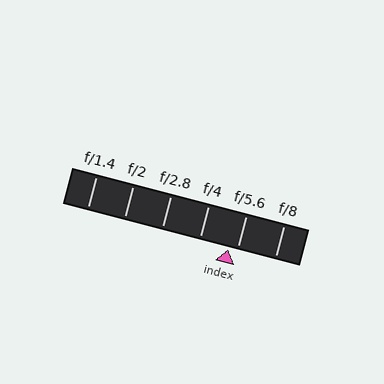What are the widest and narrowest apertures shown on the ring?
The widest aperture shown is f/1.4 and the narrowest is f/8.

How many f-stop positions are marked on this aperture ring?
There are 6 f-stop positions marked.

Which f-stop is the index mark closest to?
The index mark is closest to f/5.6.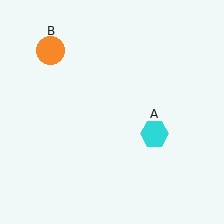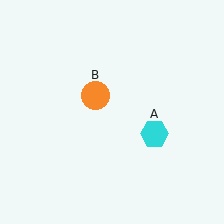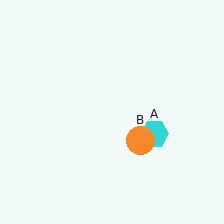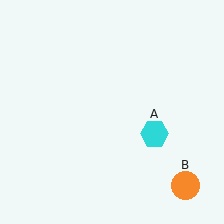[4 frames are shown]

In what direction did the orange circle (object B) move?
The orange circle (object B) moved down and to the right.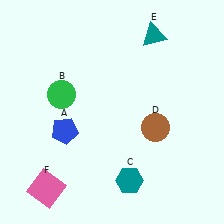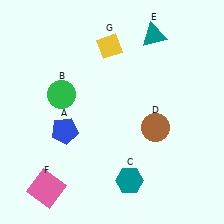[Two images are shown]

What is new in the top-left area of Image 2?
A yellow diamond (G) was added in the top-left area of Image 2.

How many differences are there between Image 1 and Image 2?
There is 1 difference between the two images.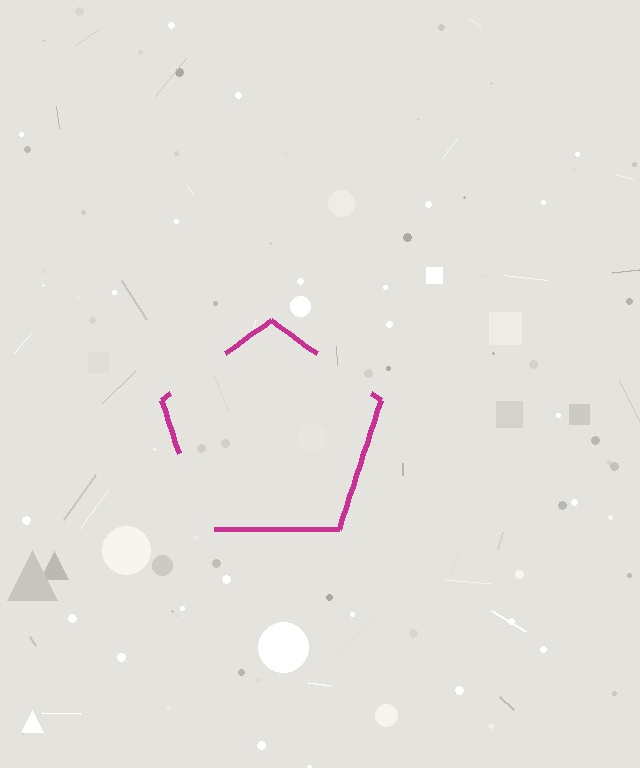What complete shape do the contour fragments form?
The contour fragments form a pentagon.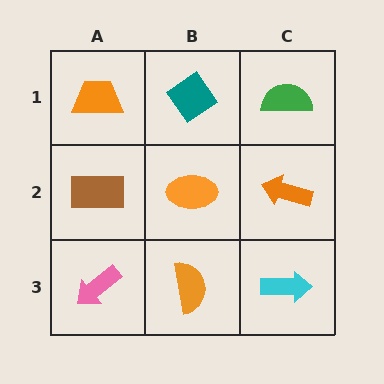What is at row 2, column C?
An orange arrow.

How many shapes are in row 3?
3 shapes.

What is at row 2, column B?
An orange ellipse.